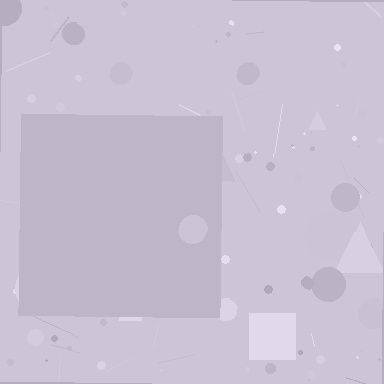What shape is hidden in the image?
A square is hidden in the image.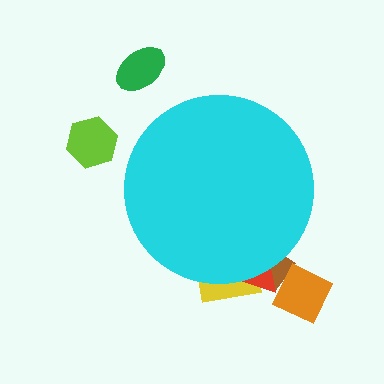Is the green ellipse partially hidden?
No, the green ellipse is fully visible.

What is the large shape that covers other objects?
A cyan circle.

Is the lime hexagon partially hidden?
No, the lime hexagon is fully visible.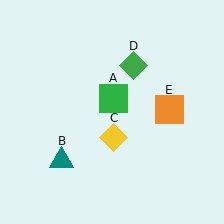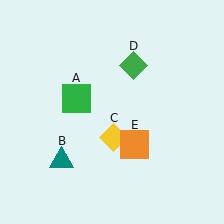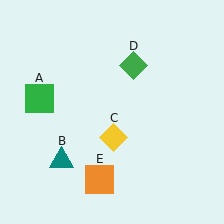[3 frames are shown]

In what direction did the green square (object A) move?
The green square (object A) moved left.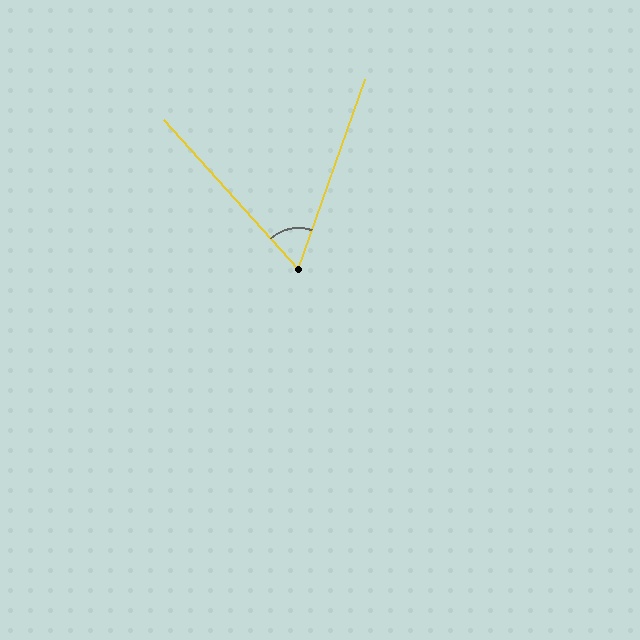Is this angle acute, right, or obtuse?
It is acute.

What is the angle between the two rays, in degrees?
Approximately 61 degrees.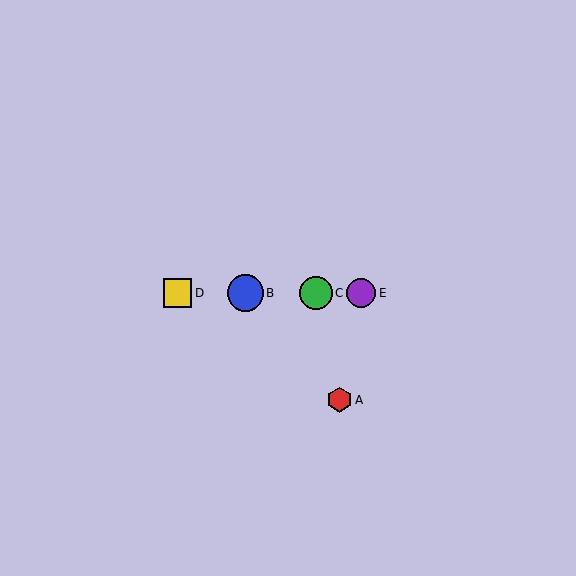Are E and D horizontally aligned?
Yes, both are at y≈293.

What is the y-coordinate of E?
Object E is at y≈293.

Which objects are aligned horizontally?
Objects B, C, D, E are aligned horizontally.